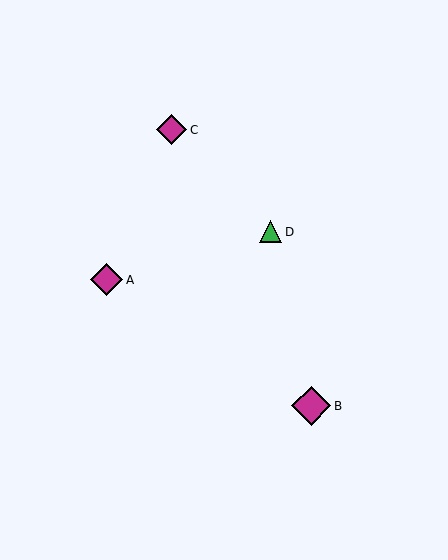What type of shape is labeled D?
Shape D is a green triangle.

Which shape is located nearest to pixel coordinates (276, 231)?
The green triangle (labeled D) at (271, 232) is nearest to that location.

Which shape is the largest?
The magenta diamond (labeled B) is the largest.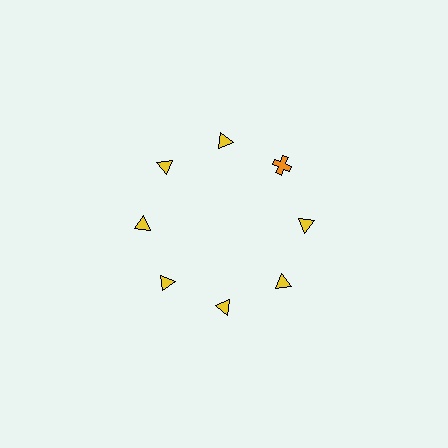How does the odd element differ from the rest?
It differs in both color (orange instead of yellow) and shape (cross instead of triangle).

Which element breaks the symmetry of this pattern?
The orange cross at roughly the 2 o'clock position breaks the symmetry. All other shapes are yellow triangles.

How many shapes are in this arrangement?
There are 8 shapes arranged in a ring pattern.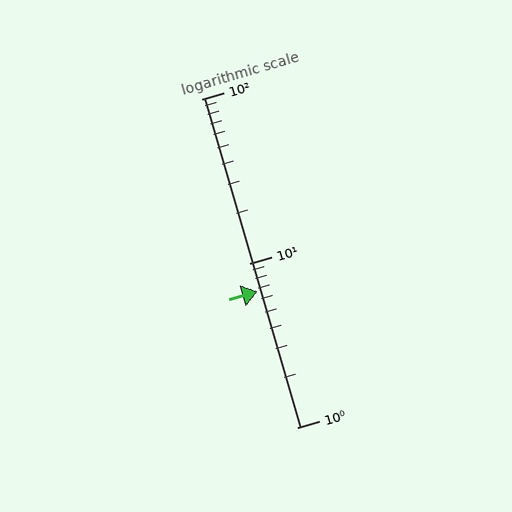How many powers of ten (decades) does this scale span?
The scale spans 2 decades, from 1 to 100.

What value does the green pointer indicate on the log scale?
The pointer indicates approximately 6.7.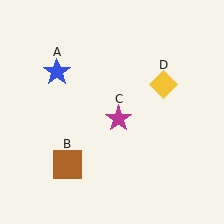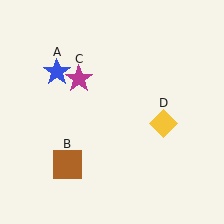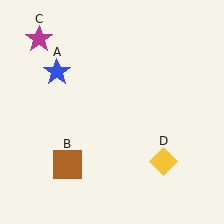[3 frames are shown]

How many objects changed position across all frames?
2 objects changed position: magenta star (object C), yellow diamond (object D).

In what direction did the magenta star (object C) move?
The magenta star (object C) moved up and to the left.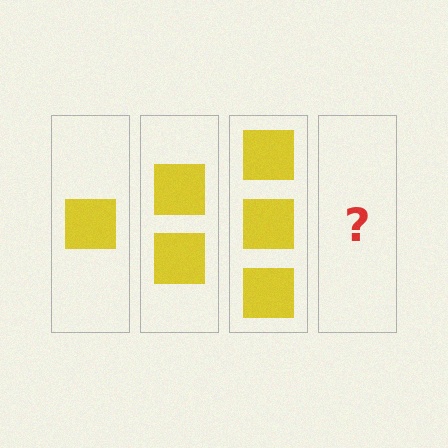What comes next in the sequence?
The next element should be 4 squares.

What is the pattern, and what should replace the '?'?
The pattern is that each step adds one more square. The '?' should be 4 squares.